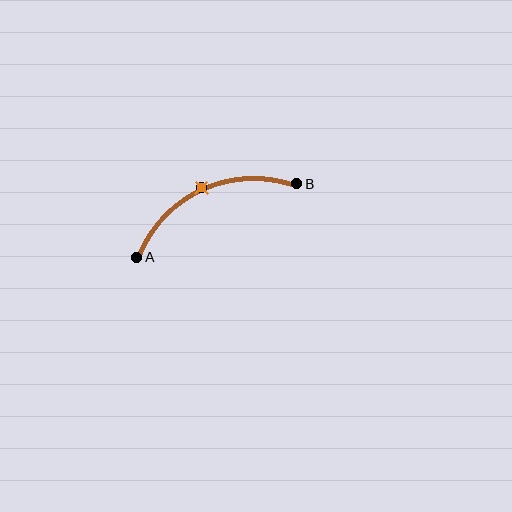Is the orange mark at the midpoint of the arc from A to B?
Yes. The orange mark lies on the arc at equal arc-length from both A and B — it is the arc midpoint.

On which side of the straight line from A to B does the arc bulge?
The arc bulges above the straight line connecting A and B.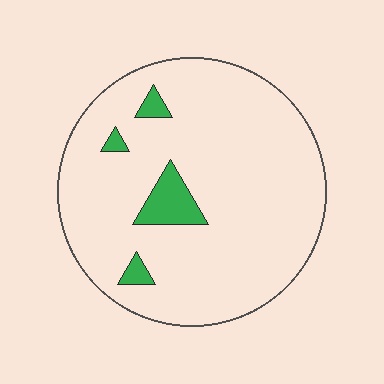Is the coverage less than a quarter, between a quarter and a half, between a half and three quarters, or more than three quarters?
Less than a quarter.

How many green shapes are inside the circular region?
4.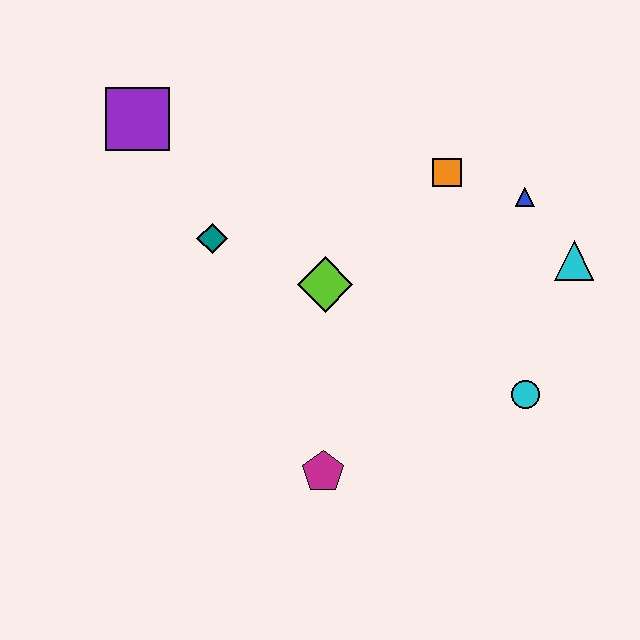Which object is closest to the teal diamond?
The lime diamond is closest to the teal diamond.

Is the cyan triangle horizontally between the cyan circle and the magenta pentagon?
No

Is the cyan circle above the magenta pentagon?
Yes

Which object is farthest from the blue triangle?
The purple square is farthest from the blue triangle.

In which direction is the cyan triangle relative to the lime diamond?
The cyan triangle is to the right of the lime diamond.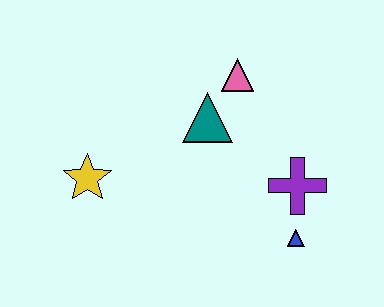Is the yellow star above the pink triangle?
No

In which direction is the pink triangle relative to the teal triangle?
The pink triangle is above the teal triangle.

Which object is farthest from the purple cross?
The yellow star is farthest from the purple cross.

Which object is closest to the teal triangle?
The pink triangle is closest to the teal triangle.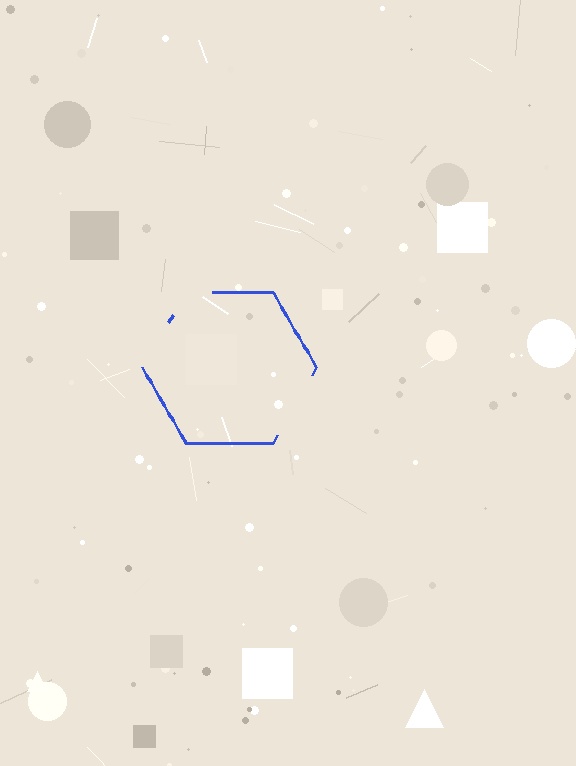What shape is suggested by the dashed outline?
The dashed outline suggests a hexagon.